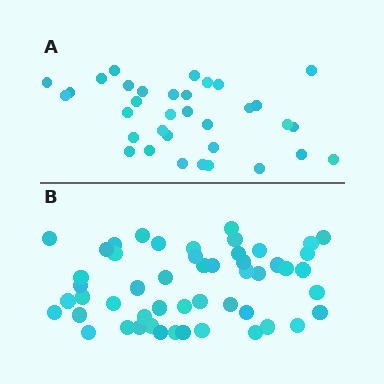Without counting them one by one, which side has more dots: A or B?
Region B (the bottom region) has more dots.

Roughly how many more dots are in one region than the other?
Region B has approximately 15 more dots than region A.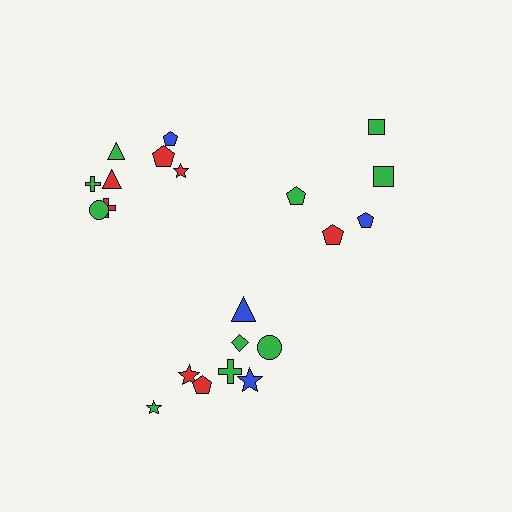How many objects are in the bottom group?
There are 8 objects.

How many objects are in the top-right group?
There are 5 objects.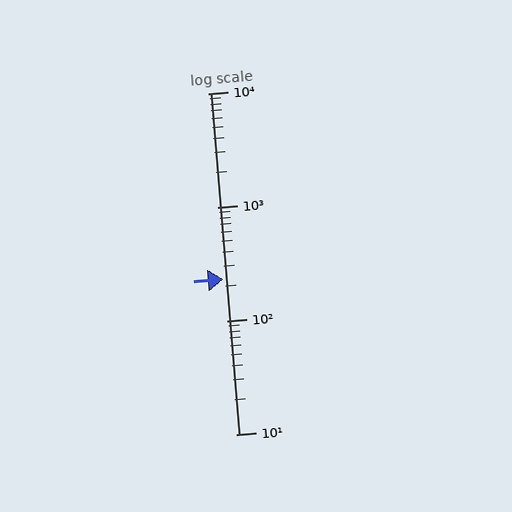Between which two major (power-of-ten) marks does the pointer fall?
The pointer is between 100 and 1000.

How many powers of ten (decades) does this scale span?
The scale spans 3 decades, from 10 to 10000.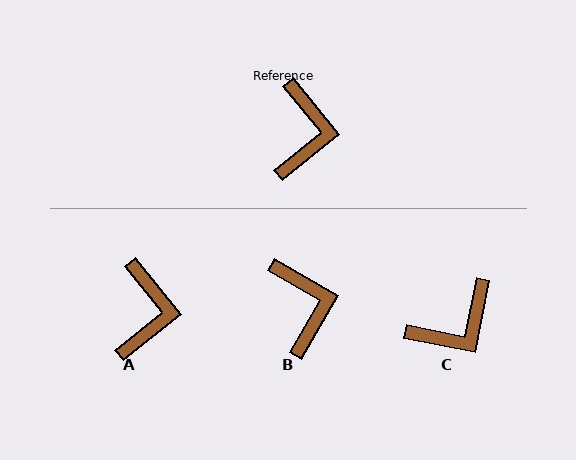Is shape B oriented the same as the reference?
No, it is off by about 21 degrees.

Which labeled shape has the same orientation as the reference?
A.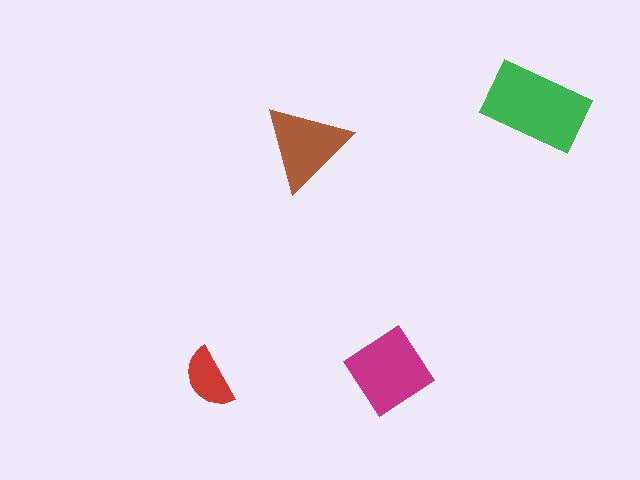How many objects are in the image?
There are 4 objects in the image.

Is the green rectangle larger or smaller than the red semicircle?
Larger.